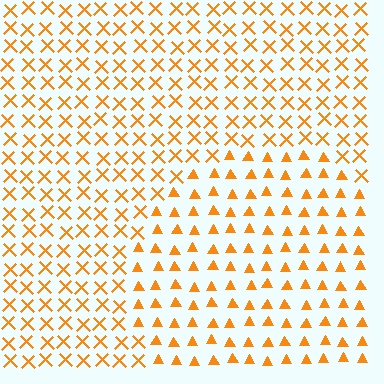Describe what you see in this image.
The image is filled with small orange elements arranged in a uniform grid. A circle-shaped region contains triangles, while the surrounding area contains X marks. The boundary is defined purely by the change in element shape.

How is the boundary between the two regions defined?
The boundary is defined by a change in element shape: triangles inside vs. X marks outside. All elements share the same color and spacing.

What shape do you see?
I see a circle.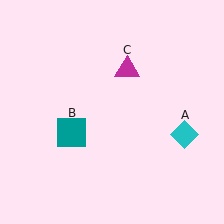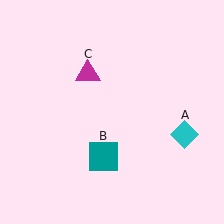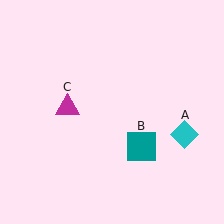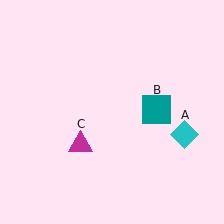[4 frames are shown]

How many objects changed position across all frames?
2 objects changed position: teal square (object B), magenta triangle (object C).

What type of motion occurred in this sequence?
The teal square (object B), magenta triangle (object C) rotated counterclockwise around the center of the scene.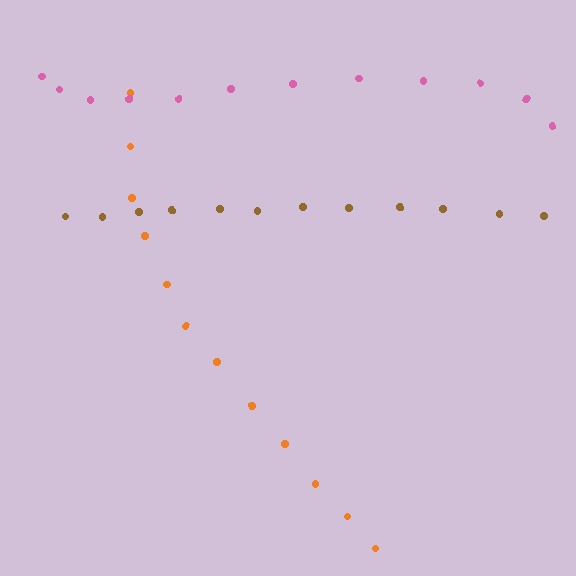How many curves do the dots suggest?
There are 3 distinct paths.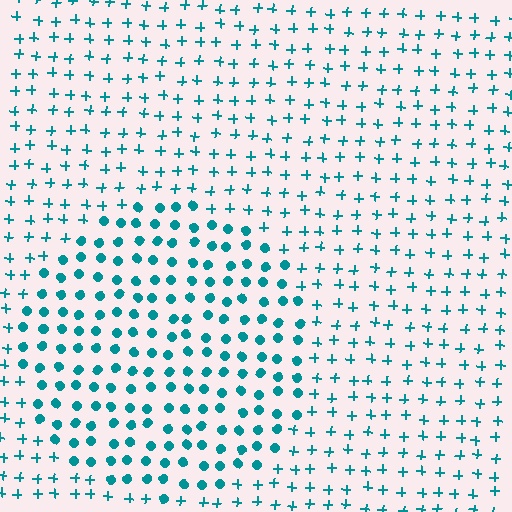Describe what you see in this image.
The image is filled with small teal elements arranged in a uniform grid. A circle-shaped region contains circles, while the surrounding area contains plus signs. The boundary is defined purely by the change in element shape.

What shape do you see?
I see a circle.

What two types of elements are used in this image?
The image uses circles inside the circle region and plus signs outside it.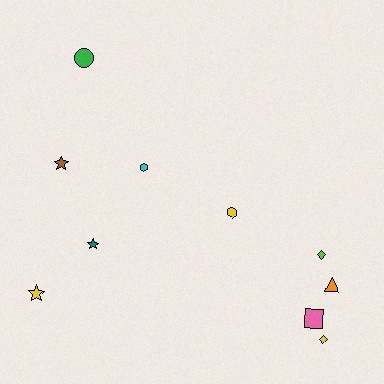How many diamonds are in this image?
There are 2 diamonds.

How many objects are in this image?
There are 10 objects.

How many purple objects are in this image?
There are no purple objects.